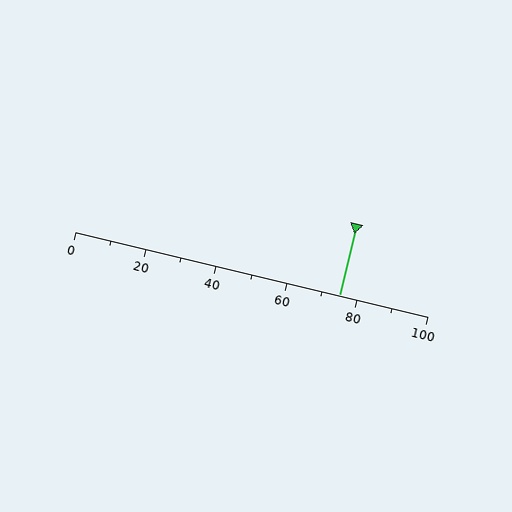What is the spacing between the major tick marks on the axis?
The major ticks are spaced 20 apart.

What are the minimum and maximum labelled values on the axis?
The axis runs from 0 to 100.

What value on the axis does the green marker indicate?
The marker indicates approximately 75.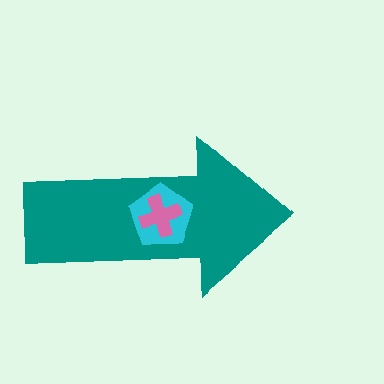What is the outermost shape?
The teal arrow.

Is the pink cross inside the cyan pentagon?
Yes.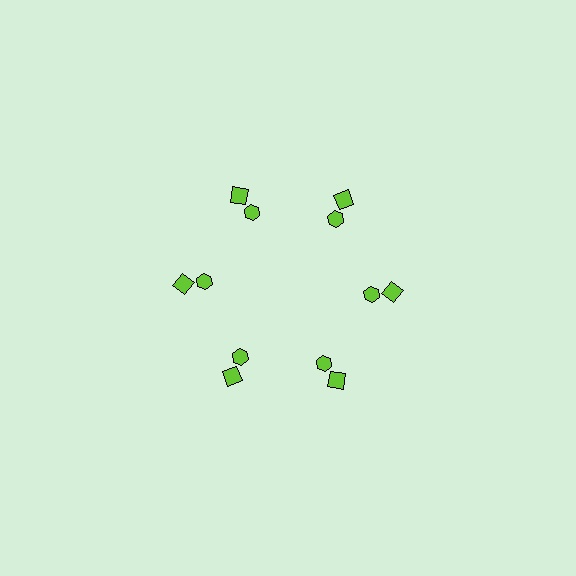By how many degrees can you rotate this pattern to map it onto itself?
The pattern maps onto itself every 60 degrees of rotation.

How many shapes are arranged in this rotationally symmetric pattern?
There are 12 shapes, arranged in 6 groups of 2.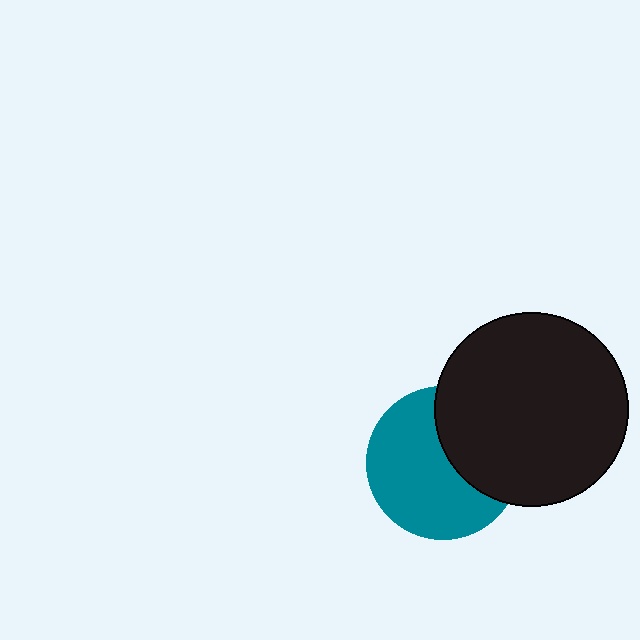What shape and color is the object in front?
The object in front is a black circle.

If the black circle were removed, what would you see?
You would see the complete teal circle.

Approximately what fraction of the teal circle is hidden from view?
Roughly 37% of the teal circle is hidden behind the black circle.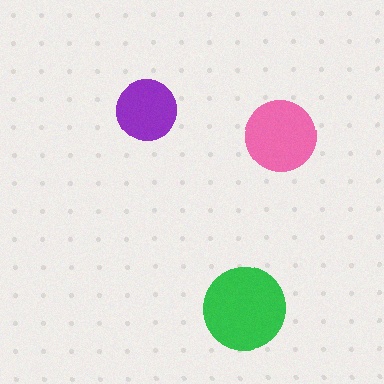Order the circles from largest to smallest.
the green one, the pink one, the purple one.